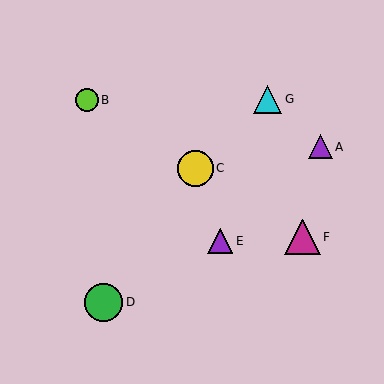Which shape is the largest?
The green circle (labeled D) is the largest.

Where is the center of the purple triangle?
The center of the purple triangle is at (220, 241).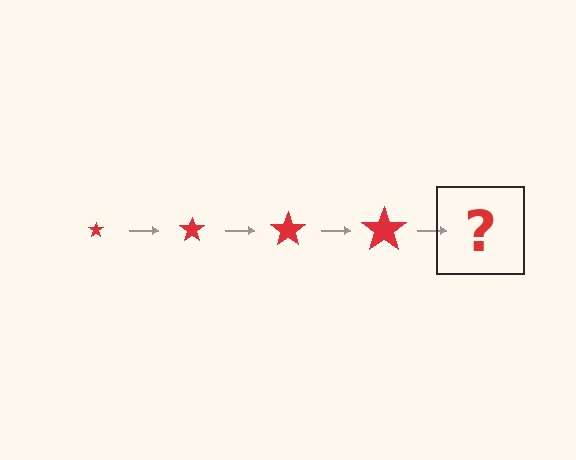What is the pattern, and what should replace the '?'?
The pattern is that the star gets progressively larger each step. The '?' should be a red star, larger than the previous one.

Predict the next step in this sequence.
The next step is a red star, larger than the previous one.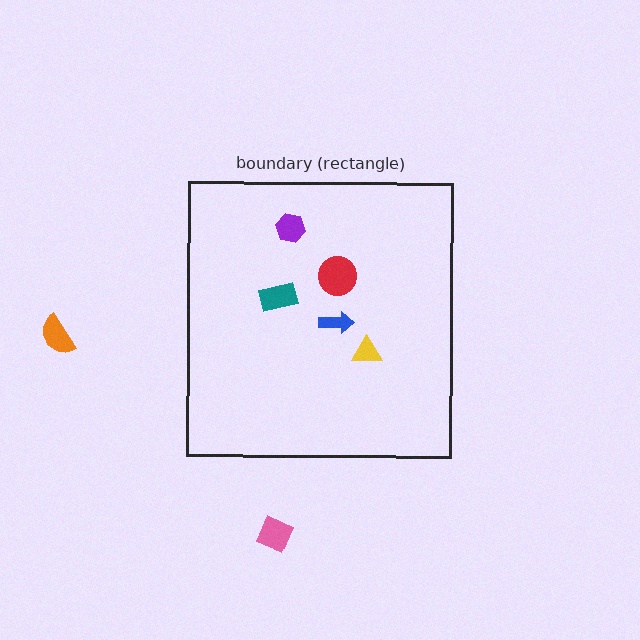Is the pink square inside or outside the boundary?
Outside.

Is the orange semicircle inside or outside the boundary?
Outside.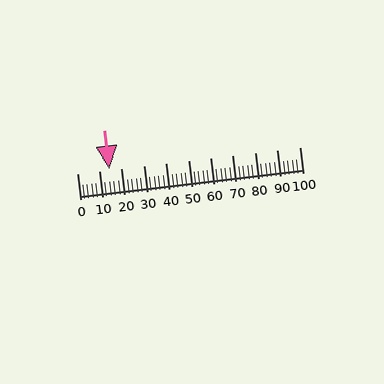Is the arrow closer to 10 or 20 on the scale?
The arrow is closer to 10.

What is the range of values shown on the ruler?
The ruler shows values from 0 to 100.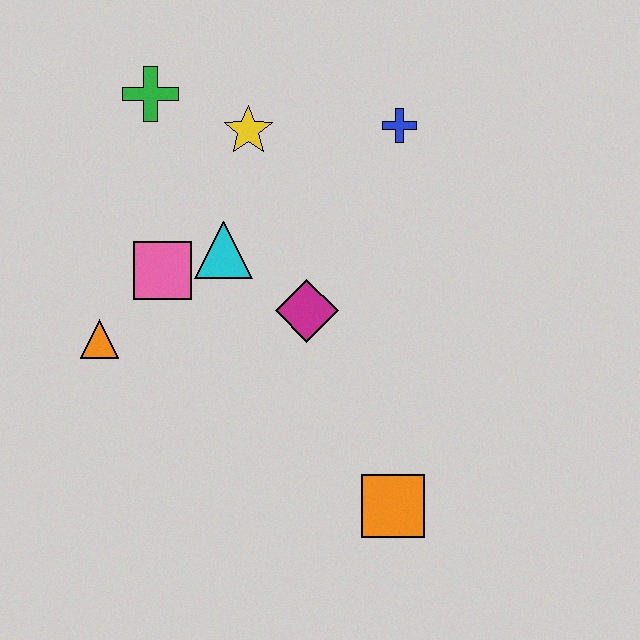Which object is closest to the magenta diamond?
The cyan triangle is closest to the magenta diamond.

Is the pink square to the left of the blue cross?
Yes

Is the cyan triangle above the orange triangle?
Yes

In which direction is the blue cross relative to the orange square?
The blue cross is above the orange square.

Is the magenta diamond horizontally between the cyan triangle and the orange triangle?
No